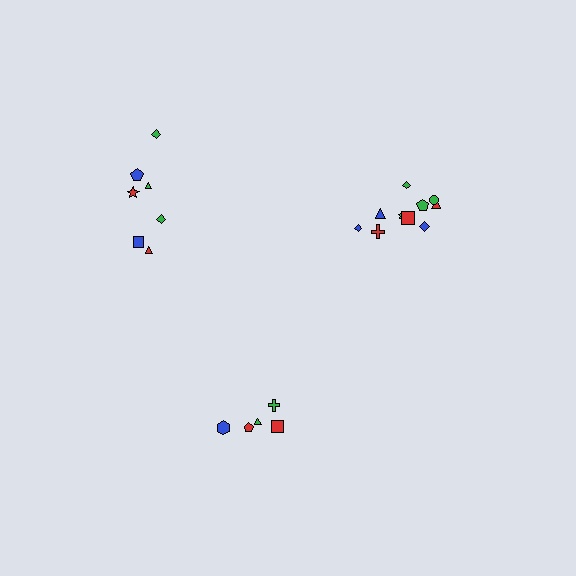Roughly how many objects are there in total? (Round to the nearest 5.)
Roughly 20 objects in total.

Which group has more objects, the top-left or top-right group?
The top-right group.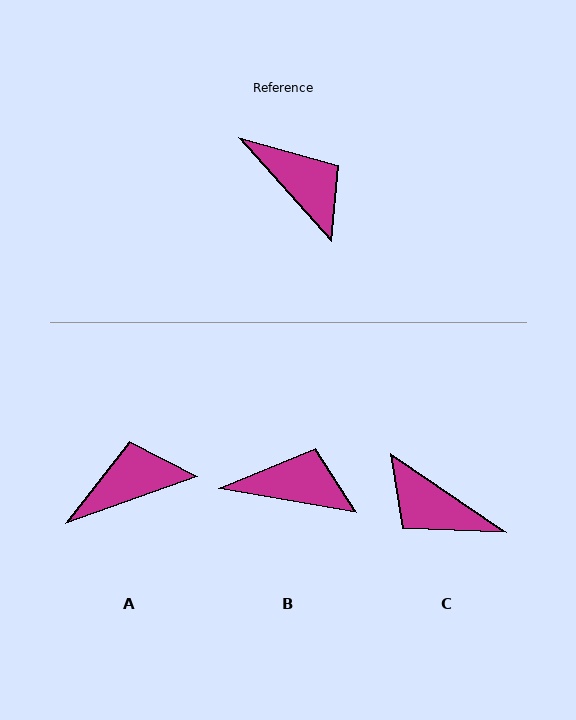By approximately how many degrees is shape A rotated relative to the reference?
Approximately 68 degrees counter-clockwise.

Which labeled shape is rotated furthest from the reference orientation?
C, about 166 degrees away.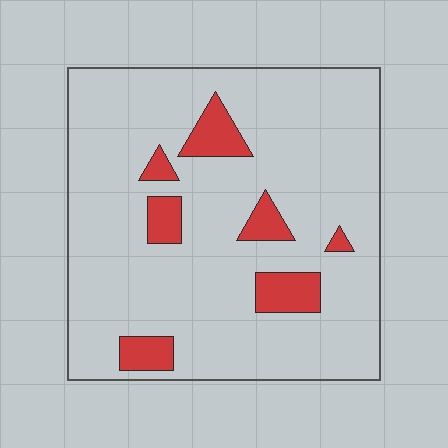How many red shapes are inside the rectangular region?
7.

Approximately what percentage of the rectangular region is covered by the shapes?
Approximately 10%.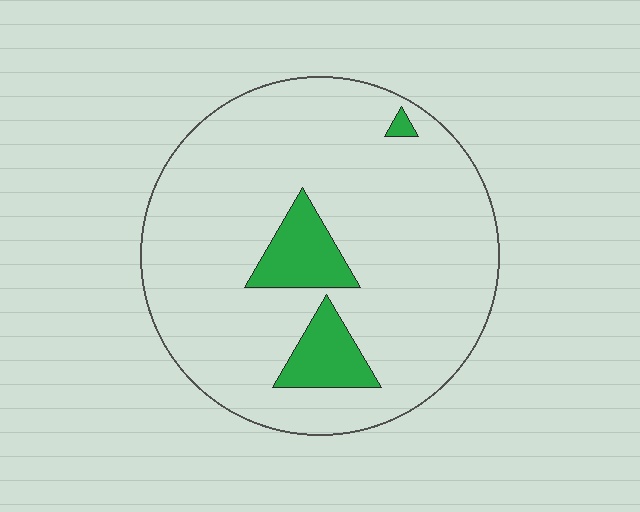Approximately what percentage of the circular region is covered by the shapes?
Approximately 10%.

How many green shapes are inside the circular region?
3.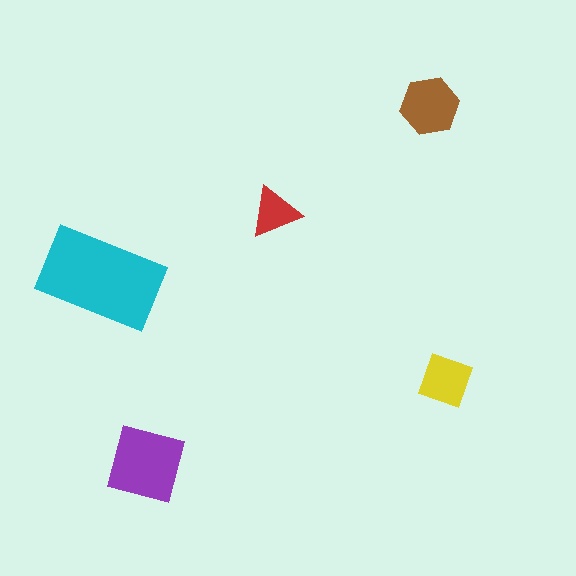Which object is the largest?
The cyan rectangle.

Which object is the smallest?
The red triangle.